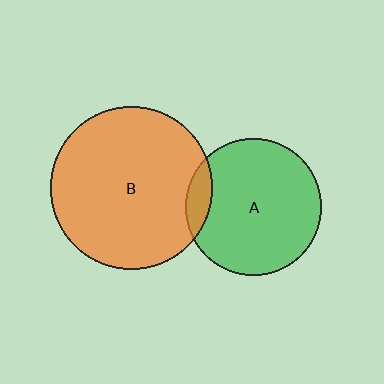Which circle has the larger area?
Circle B (orange).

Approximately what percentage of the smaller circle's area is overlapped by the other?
Approximately 10%.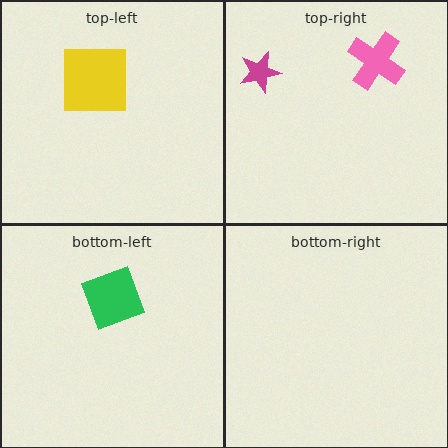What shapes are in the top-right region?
The magenta star, the pink cross.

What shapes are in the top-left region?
The yellow square.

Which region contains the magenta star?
The top-right region.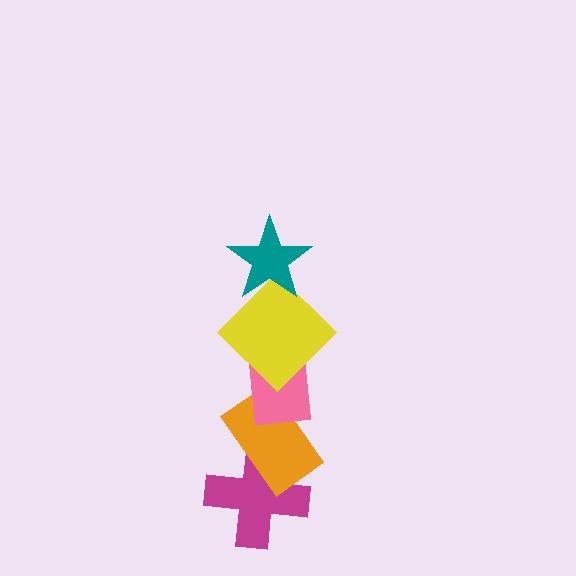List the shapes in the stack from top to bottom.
From top to bottom: the teal star, the yellow diamond, the pink rectangle, the orange rectangle, the magenta cross.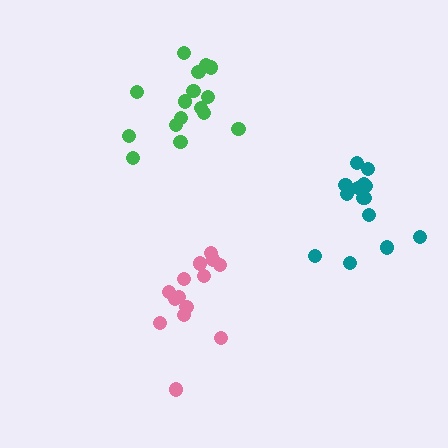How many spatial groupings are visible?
There are 3 spatial groupings.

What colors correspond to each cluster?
The clusters are colored: pink, teal, green.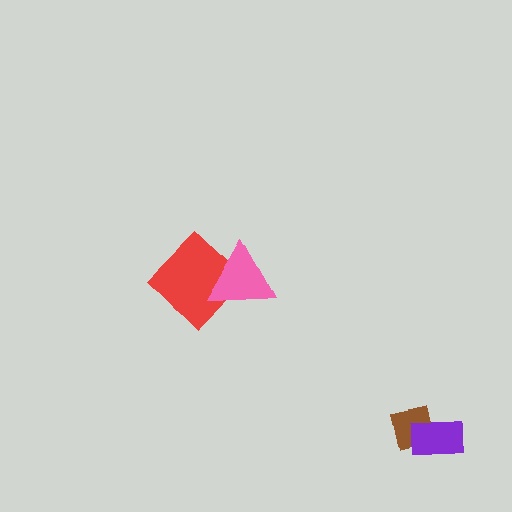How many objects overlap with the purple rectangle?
1 object overlaps with the purple rectangle.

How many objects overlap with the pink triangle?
1 object overlaps with the pink triangle.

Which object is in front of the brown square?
The purple rectangle is in front of the brown square.